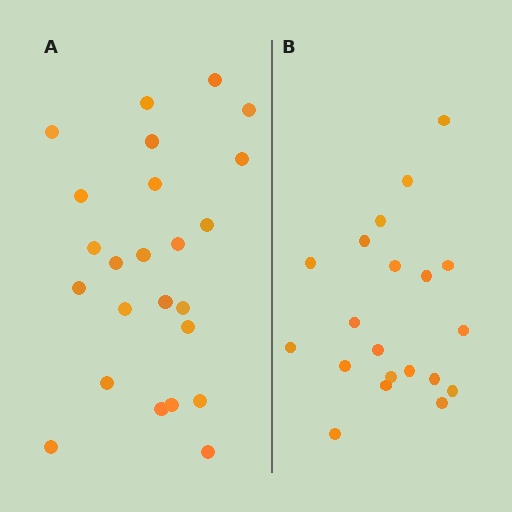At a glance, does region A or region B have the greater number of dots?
Region A (the left region) has more dots.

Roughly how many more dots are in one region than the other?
Region A has about 4 more dots than region B.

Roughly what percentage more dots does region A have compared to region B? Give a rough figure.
About 20% more.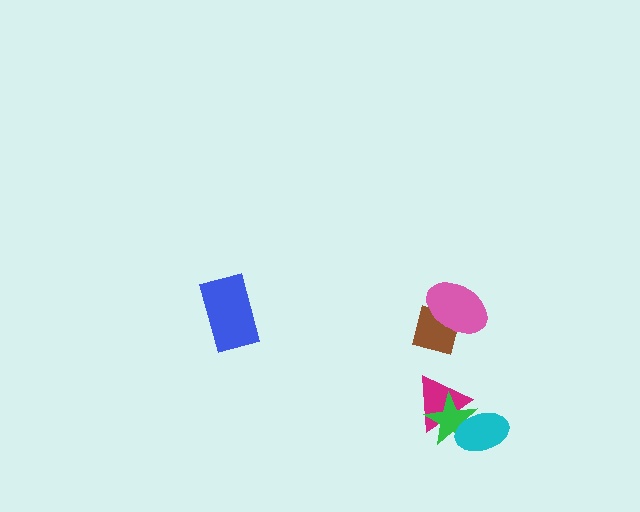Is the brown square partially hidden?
Yes, it is partially covered by another shape.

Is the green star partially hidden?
Yes, it is partially covered by another shape.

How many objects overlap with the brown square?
1 object overlaps with the brown square.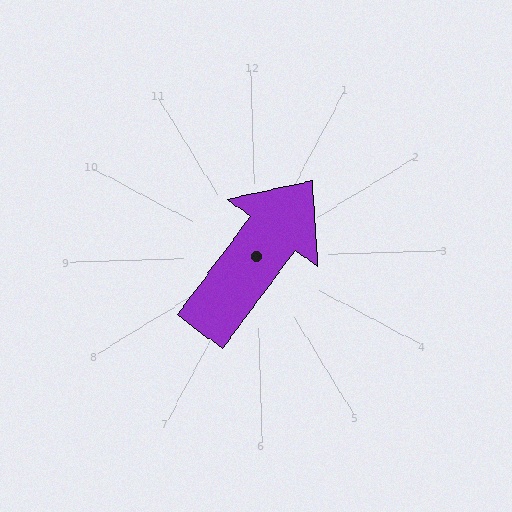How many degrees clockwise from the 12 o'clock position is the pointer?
Approximately 38 degrees.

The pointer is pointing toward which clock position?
Roughly 1 o'clock.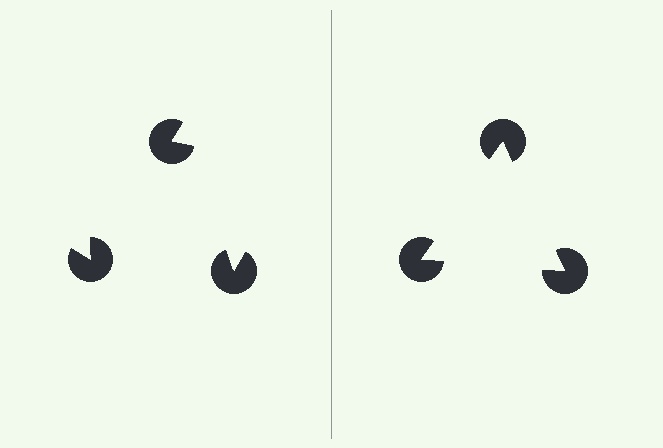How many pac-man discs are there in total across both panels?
6 — 3 on each side.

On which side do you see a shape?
An illusory triangle appears on the right side. On the left side the wedge cuts are rotated, so no coherent shape forms.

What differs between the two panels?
The pac-man discs are positioned identically on both sides; only the wedge orientations differ. On the right they align to a triangle; on the left they are misaligned.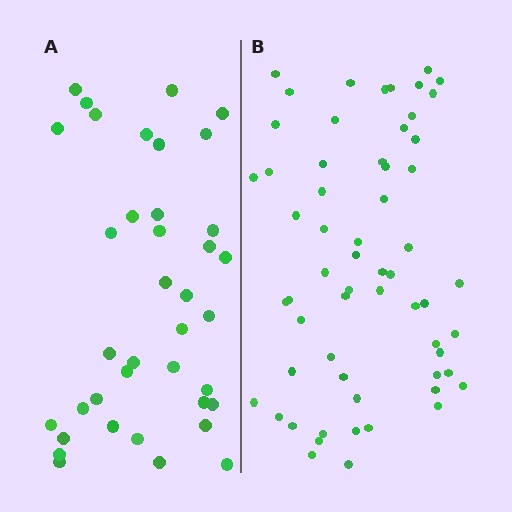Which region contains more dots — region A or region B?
Region B (the right region) has more dots.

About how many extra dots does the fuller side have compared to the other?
Region B has approximately 20 more dots than region A.